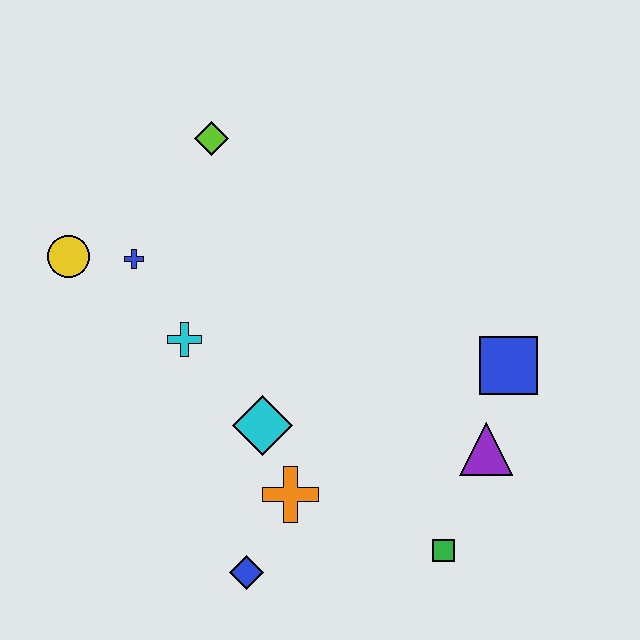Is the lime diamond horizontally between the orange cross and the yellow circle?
Yes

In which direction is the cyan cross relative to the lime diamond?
The cyan cross is below the lime diamond.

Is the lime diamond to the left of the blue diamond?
Yes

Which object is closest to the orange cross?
The cyan diamond is closest to the orange cross.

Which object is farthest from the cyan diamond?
The lime diamond is farthest from the cyan diamond.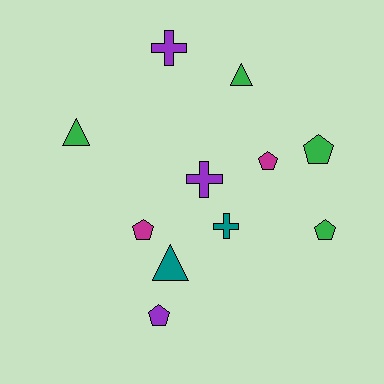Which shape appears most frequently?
Pentagon, with 5 objects.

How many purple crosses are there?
There are 2 purple crosses.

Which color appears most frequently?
Green, with 4 objects.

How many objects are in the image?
There are 11 objects.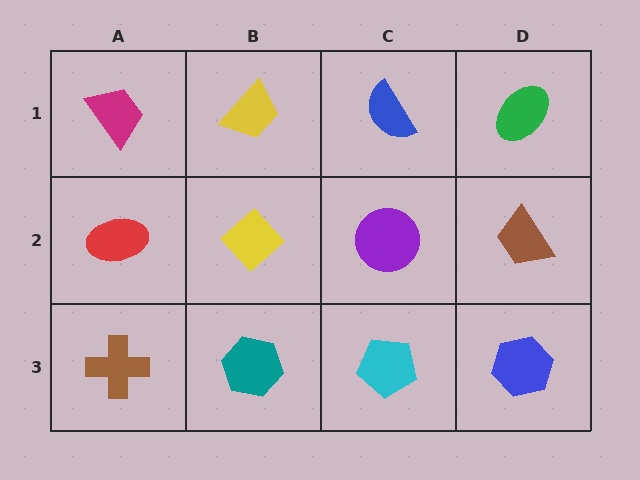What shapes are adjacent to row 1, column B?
A yellow diamond (row 2, column B), a magenta trapezoid (row 1, column A), a blue semicircle (row 1, column C).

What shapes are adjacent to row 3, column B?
A yellow diamond (row 2, column B), a brown cross (row 3, column A), a cyan pentagon (row 3, column C).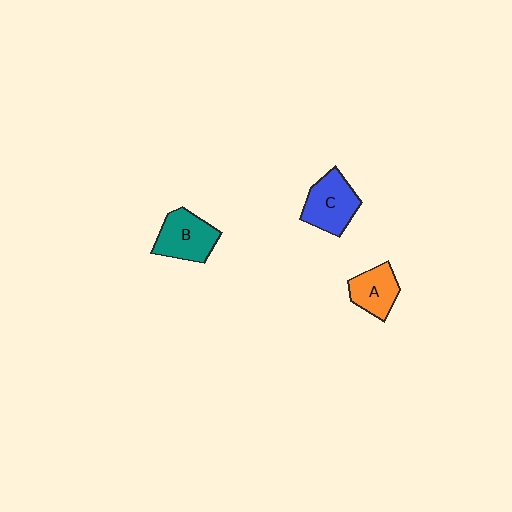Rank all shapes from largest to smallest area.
From largest to smallest: C (blue), B (teal), A (orange).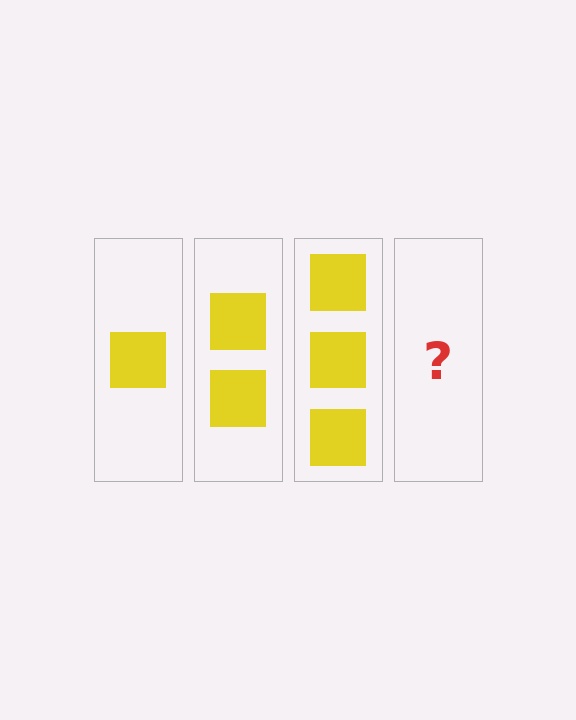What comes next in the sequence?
The next element should be 4 squares.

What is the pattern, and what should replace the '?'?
The pattern is that each step adds one more square. The '?' should be 4 squares.